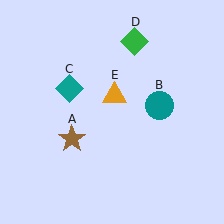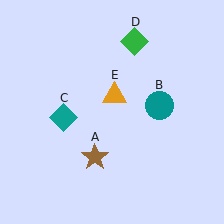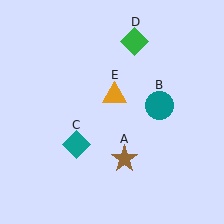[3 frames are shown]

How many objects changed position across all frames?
2 objects changed position: brown star (object A), teal diamond (object C).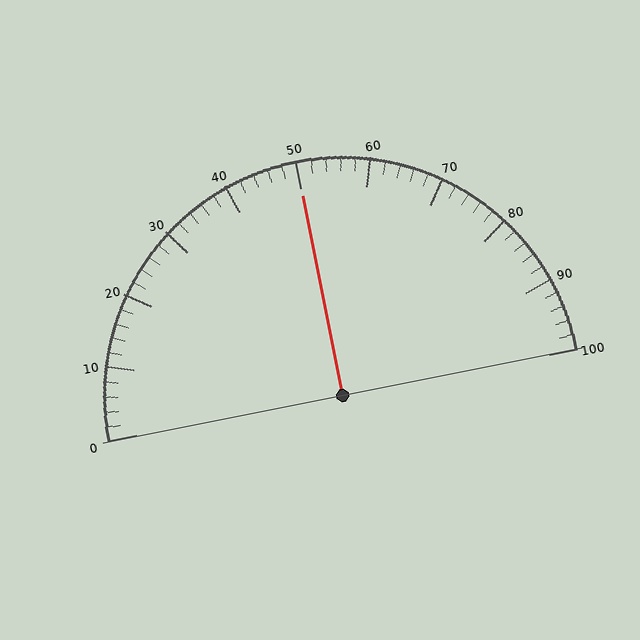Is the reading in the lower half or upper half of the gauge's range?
The reading is in the upper half of the range (0 to 100).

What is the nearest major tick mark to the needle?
The nearest major tick mark is 50.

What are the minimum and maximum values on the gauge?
The gauge ranges from 0 to 100.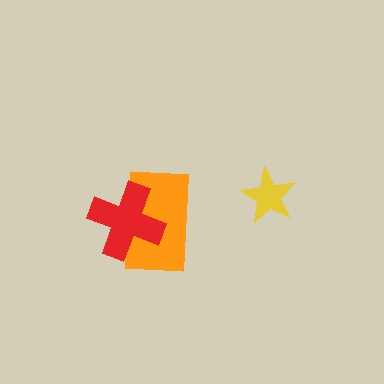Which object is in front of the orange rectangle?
The red cross is in front of the orange rectangle.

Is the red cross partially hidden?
No, no other shape covers it.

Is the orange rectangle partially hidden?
Yes, it is partially covered by another shape.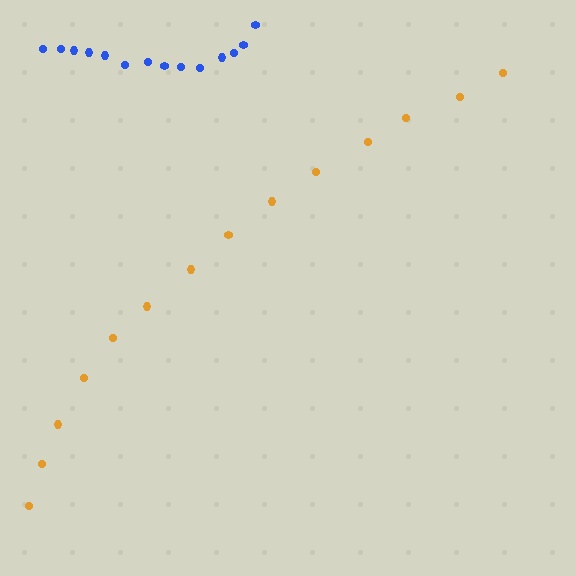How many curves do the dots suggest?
There are 2 distinct paths.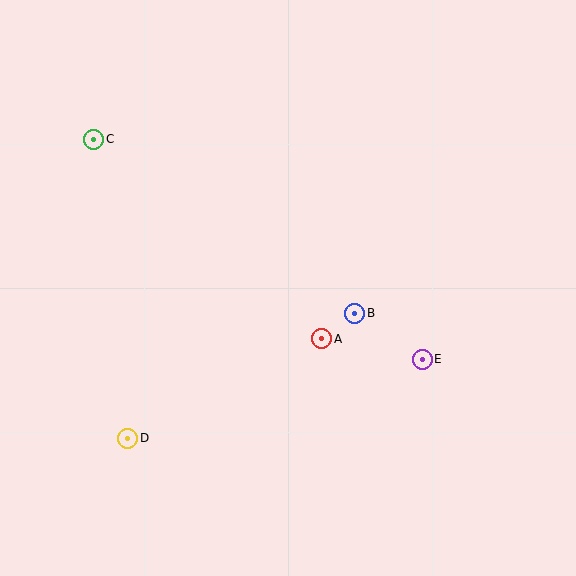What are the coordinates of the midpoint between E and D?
The midpoint between E and D is at (275, 399).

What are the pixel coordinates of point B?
Point B is at (355, 313).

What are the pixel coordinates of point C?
Point C is at (94, 139).